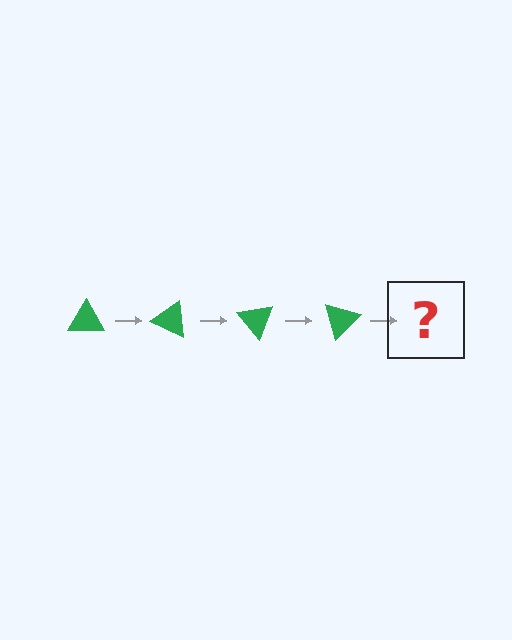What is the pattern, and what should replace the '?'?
The pattern is that the triangle rotates 25 degrees each step. The '?' should be a green triangle rotated 100 degrees.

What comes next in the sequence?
The next element should be a green triangle rotated 100 degrees.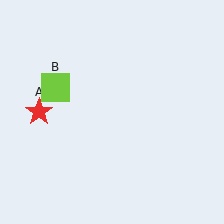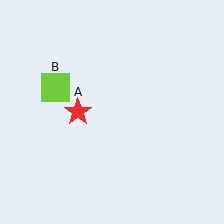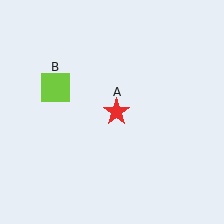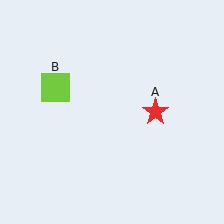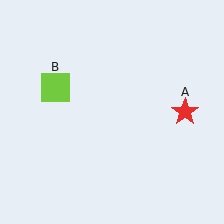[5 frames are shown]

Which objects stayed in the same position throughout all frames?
Lime square (object B) remained stationary.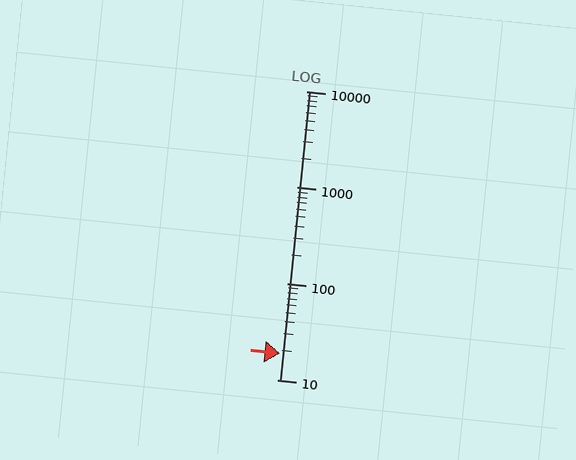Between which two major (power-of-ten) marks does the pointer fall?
The pointer is between 10 and 100.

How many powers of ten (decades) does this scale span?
The scale spans 3 decades, from 10 to 10000.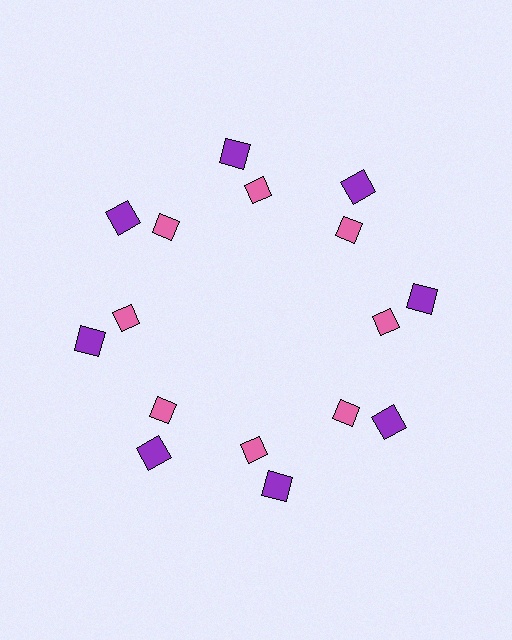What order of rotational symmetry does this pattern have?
This pattern has 8-fold rotational symmetry.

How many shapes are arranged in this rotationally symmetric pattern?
There are 16 shapes, arranged in 8 groups of 2.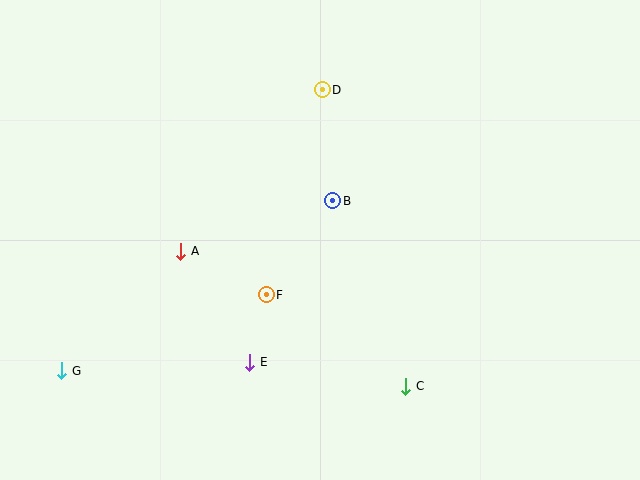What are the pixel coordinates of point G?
Point G is at (62, 371).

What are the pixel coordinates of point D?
Point D is at (322, 90).